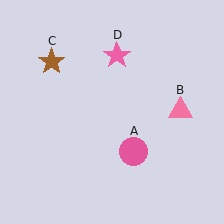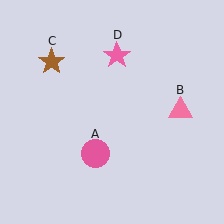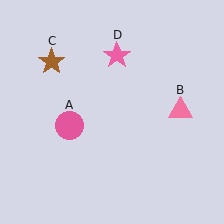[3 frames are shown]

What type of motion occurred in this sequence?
The pink circle (object A) rotated clockwise around the center of the scene.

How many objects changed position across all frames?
1 object changed position: pink circle (object A).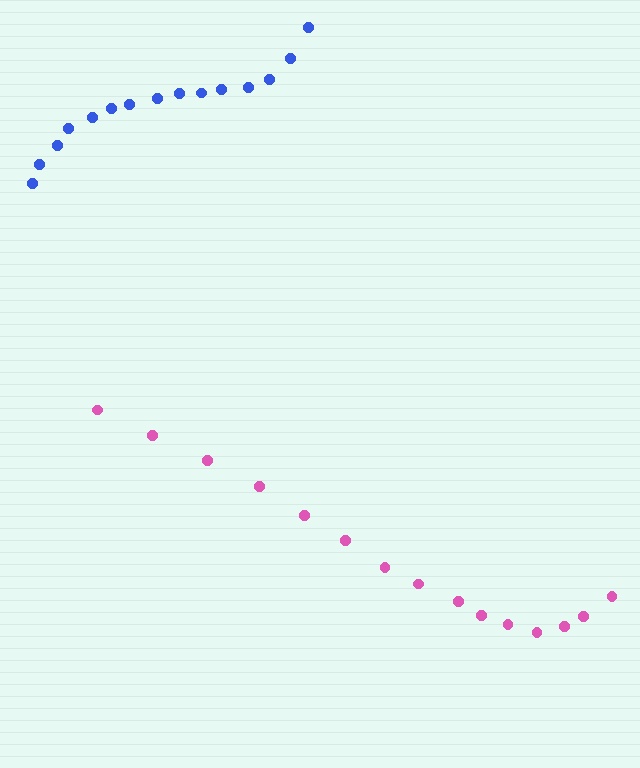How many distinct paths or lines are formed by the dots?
There are 2 distinct paths.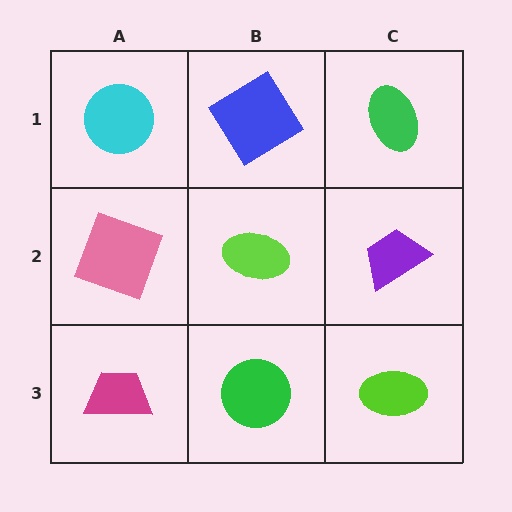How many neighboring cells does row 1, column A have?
2.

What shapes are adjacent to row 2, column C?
A green ellipse (row 1, column C), a lime ellipse (row 3, column C), a lime ellipse (row 2, column B).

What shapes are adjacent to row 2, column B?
A blue diamond (row 1, column B), a green circle (row 3, column B), a pink square (row 2, column A), a purple trapezoid (row 2, column C).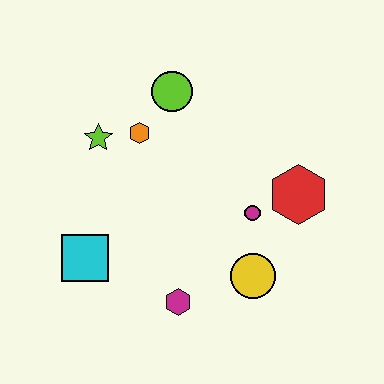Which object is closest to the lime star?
The orange hexagon is closest to the lime star.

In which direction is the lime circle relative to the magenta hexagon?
The lime circle is above the magenta hexagon.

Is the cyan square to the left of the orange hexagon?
Yes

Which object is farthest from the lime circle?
The magenta hexagon is farthest from the lime circle.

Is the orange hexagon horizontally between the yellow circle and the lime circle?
No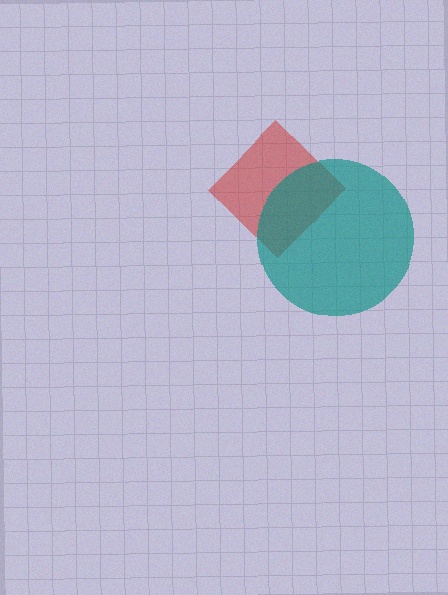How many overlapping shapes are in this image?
There are 2 overlapping shapes in the image.